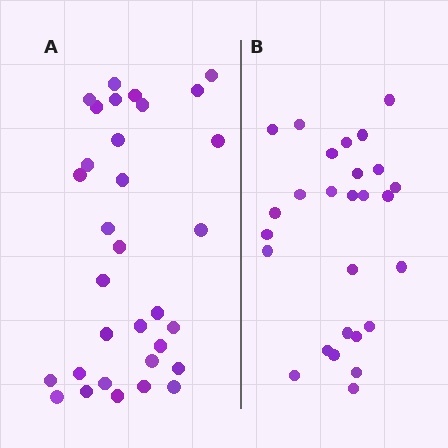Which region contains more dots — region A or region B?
Region A (the left region) has more dots.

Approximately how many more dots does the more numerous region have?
Region A has about 5 more dots than region B.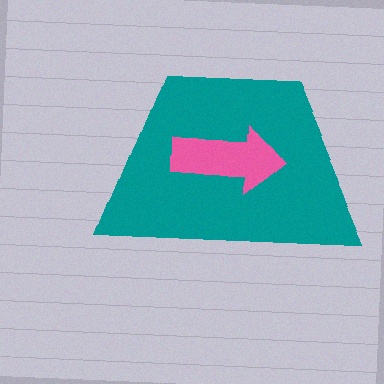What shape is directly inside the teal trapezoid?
The pink arrow.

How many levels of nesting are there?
2.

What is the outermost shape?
The teal trapezoid.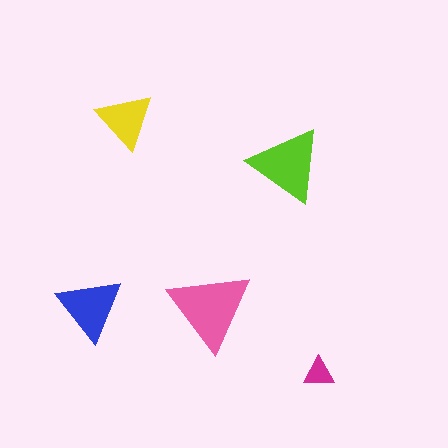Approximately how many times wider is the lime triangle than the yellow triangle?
About 1.5 times wider.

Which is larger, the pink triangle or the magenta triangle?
The pink one.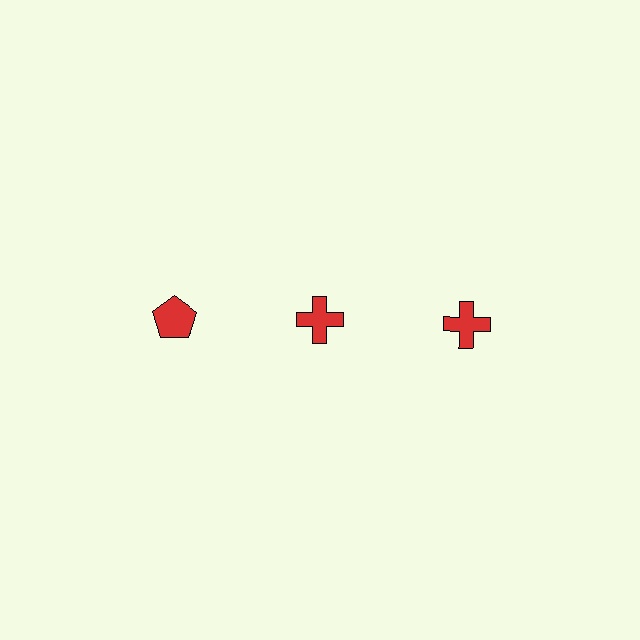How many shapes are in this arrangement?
There are 3 shapes arranged in a grid pattern.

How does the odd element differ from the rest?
It has a different shape: pentagon instead of cross.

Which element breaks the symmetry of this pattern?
The red pentagon in the top row, leftmost column breaks the symmetry. All other shapes are red crosses.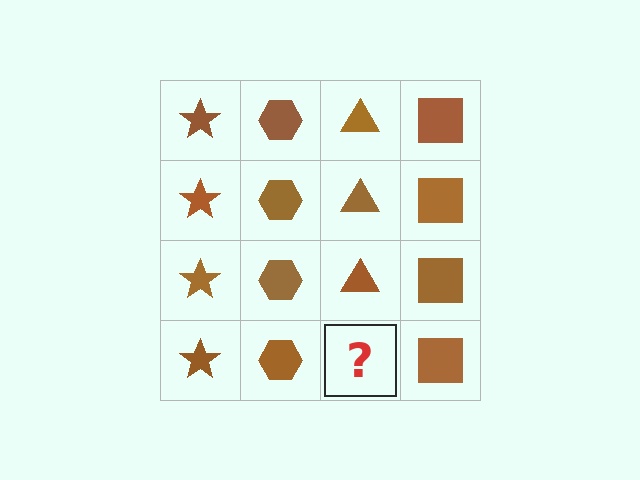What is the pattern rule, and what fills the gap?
The rule is that each column has a consistent shape. The gap should be filled with a brown triangle.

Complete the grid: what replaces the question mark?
The question mark should be replaced with a brown triangle.